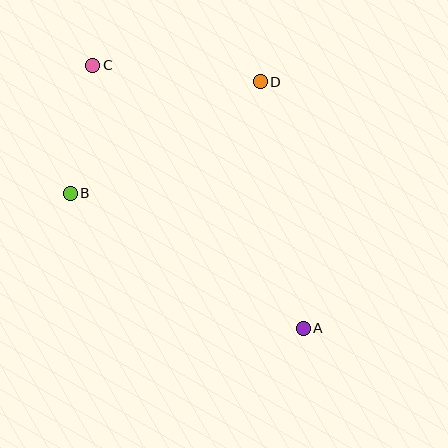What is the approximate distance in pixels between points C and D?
The distance between C and D is approximately 169 pixels.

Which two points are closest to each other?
Points B and C are closest to each other.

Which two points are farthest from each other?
Points A and C are farthest from each other.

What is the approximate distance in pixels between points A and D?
The distance between A and D is approximately 250 pixels.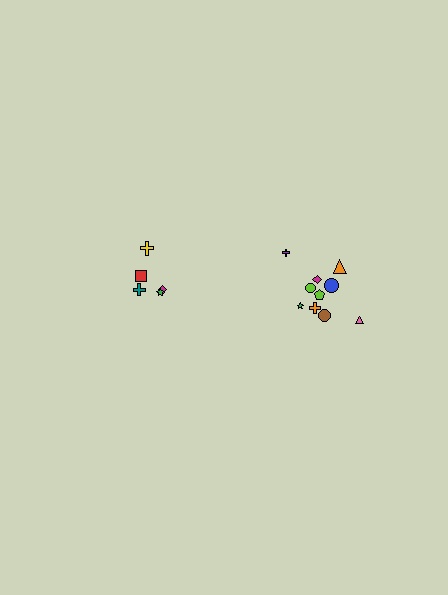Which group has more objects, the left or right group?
The right group.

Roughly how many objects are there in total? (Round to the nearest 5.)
Roughly 15 objects in total.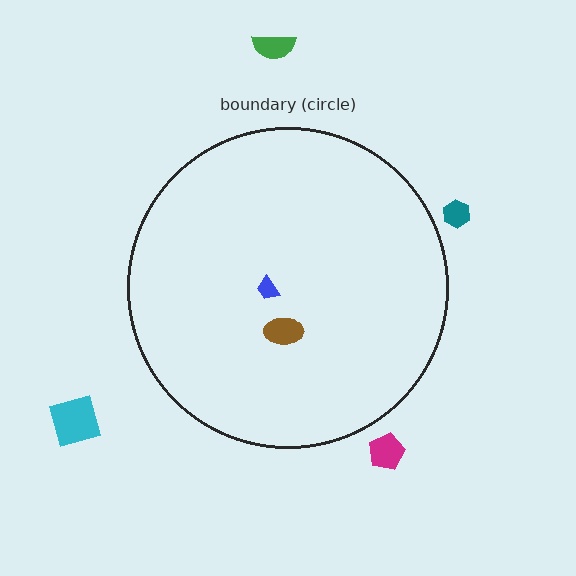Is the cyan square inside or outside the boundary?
Outside.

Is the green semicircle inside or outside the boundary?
Outside.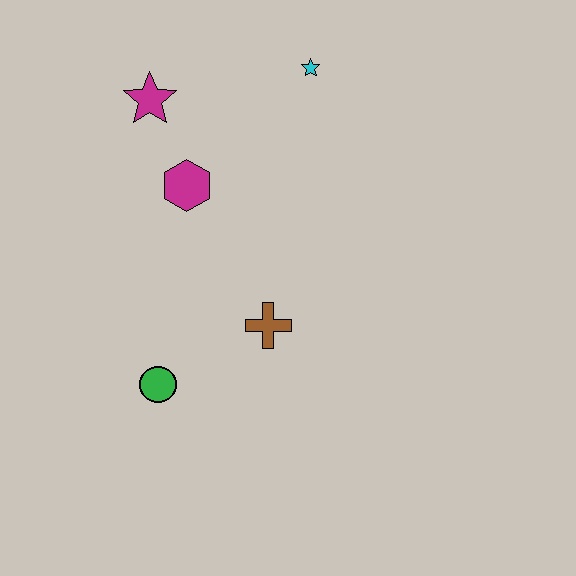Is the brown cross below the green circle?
No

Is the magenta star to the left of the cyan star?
Yes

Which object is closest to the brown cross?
The green circle is closest to the brown cross.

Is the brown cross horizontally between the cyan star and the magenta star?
Yes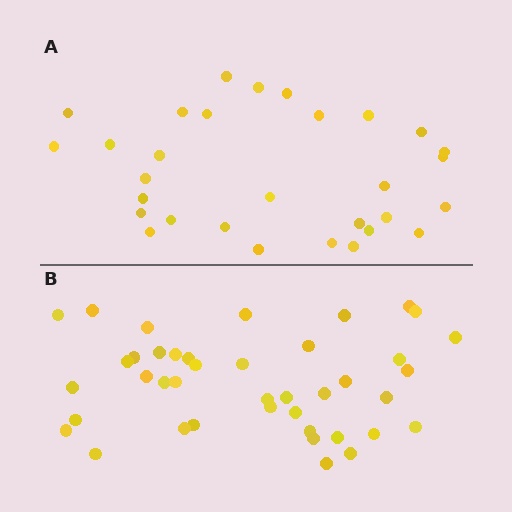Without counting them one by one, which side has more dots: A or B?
Region B (the bottom region) has more dots.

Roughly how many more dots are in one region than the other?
Region B has roughly 12 or so more dots than region A.